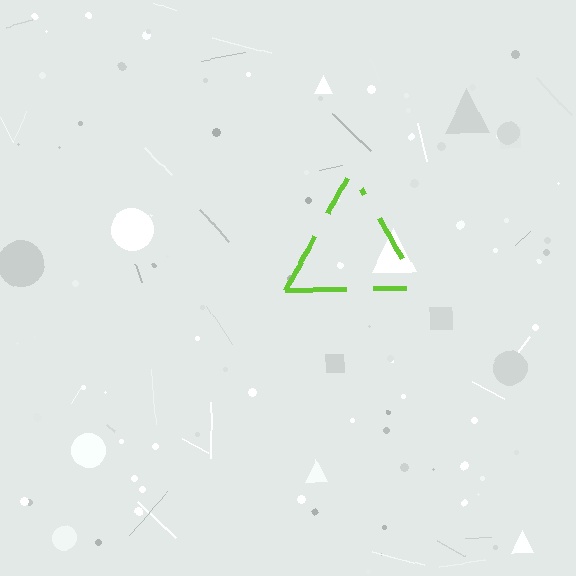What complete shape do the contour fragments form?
The contour fragments form a triangle.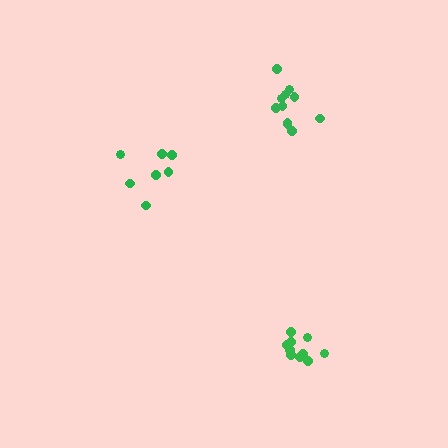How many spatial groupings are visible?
There are 3 spatial groupings.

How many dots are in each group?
Group 1: 11 dots, Group 2: 7 dots, Group 3: 10 dots (28 total).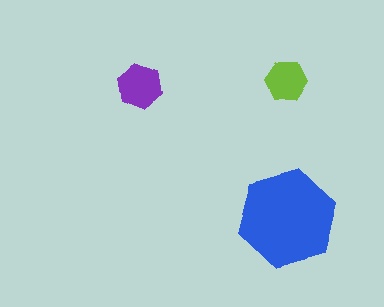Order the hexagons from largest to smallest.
the blue one, the purple one, the lime one.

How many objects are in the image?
There are 3 objects in the image.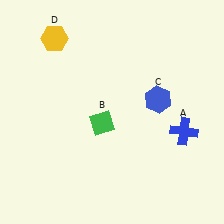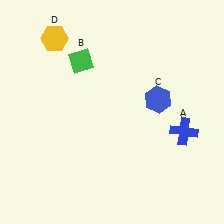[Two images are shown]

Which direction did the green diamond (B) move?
The green diamond (B) moved up.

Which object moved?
The green diamond (B) moved up.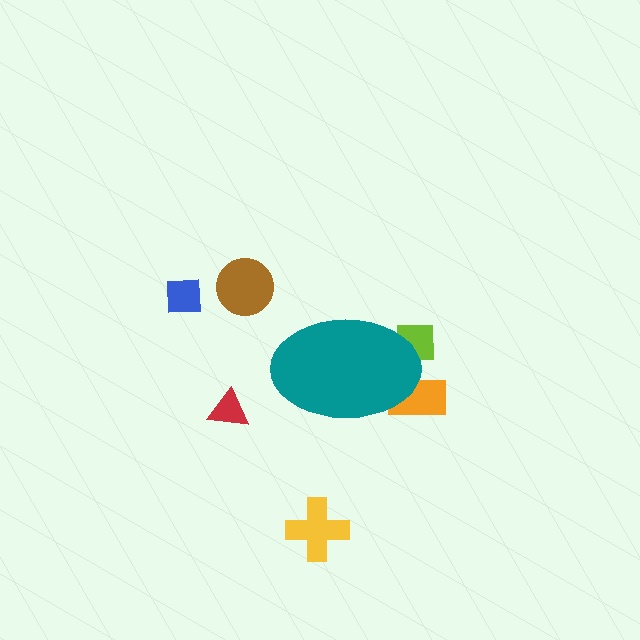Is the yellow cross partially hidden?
No, the yellow cross is fully visible.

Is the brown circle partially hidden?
No, the brown circle is fully visible.